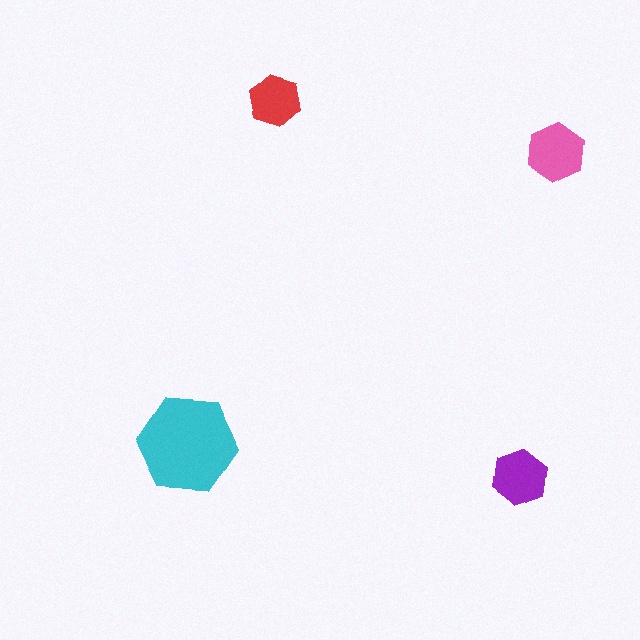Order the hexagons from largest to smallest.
the cyan one, the pink one, the purple one, the red one.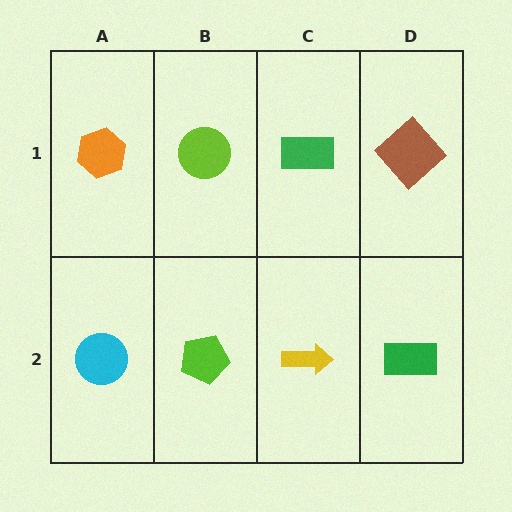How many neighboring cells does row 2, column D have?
2.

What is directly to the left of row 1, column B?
An orange hexagon.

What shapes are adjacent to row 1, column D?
A green rectangle (row 2, column D), a green rectangle (row 1, column C).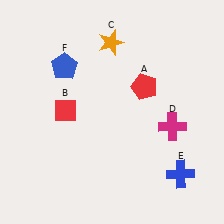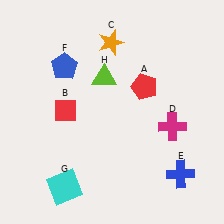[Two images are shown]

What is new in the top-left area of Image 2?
A lime triangle (H) was added in the top-left area of Image 2.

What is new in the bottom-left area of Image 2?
A cyan square (G) was added in the bottom-left area of Image 2.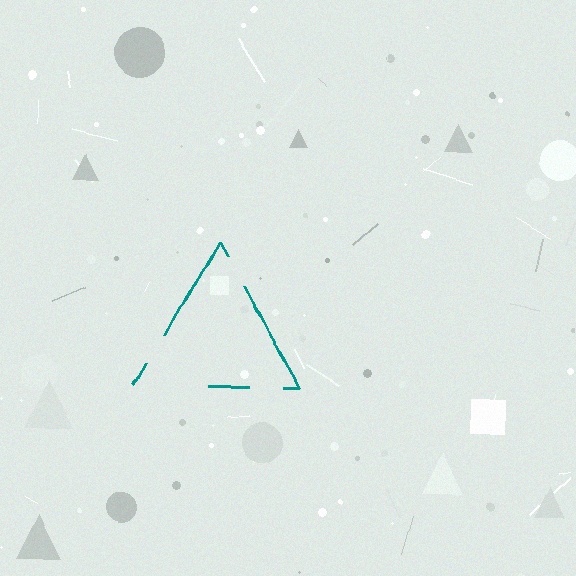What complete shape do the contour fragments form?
The contour fragments form a triangle.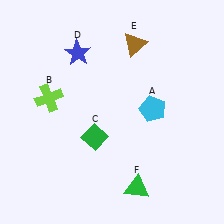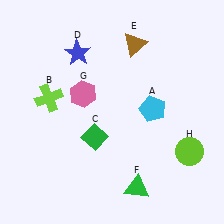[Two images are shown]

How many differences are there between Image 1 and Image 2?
There are 2 differences between the two images.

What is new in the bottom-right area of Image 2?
A lime circle (H) was added in the bottom-right area of Image 2.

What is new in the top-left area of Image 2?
A pink hexagon (G) was added in the top-left area of Image 2.